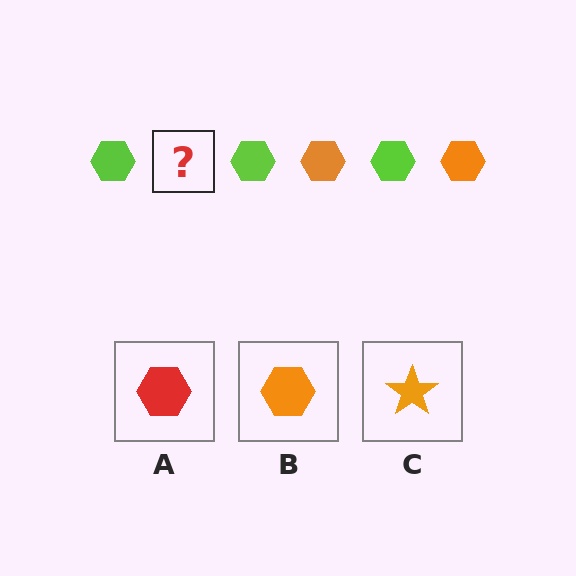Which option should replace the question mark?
Option B.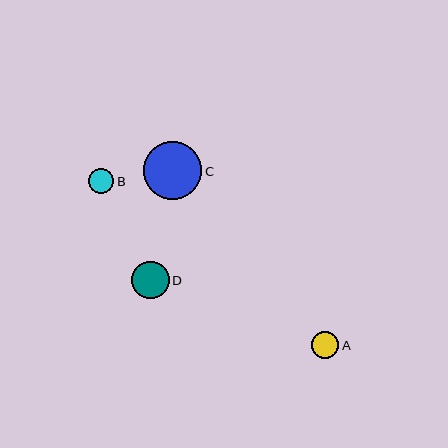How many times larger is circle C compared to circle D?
Circle C is approximately 1.6 times the size of circle D.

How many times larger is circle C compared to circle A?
Circle C is approximately 2.1 times the size of circle A.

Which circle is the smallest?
Circle B is the smallest with a size of approximately 25 pixels.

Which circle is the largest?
Circle C is the largest with a size of approximately 58 pixels.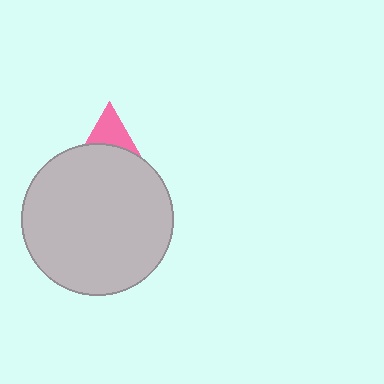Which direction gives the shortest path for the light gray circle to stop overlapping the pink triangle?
Moving down gives the shortest separation.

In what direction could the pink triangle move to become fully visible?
The pink triangle could move up. That would shift it out from behind the light gray circle entirely.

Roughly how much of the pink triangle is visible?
A small part of it is visible (roughly 33%).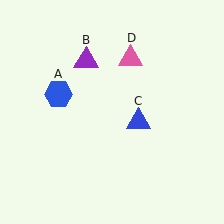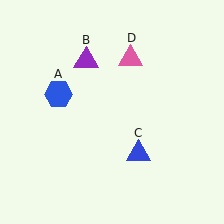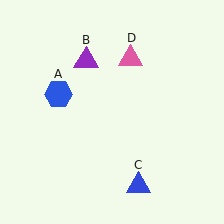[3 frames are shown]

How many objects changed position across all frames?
1 object changed position: blue triangle (object C).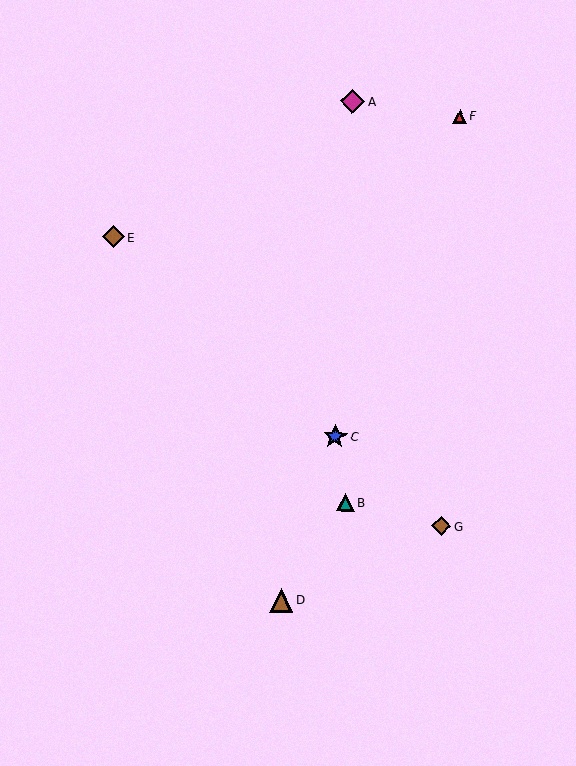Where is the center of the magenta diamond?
The center of the magenta diamond is at (352, 101).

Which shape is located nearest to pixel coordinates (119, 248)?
The brown diamond (labeled E) at (114, 237) is nearest to that location.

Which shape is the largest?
The magenta diamond (labeled A) is the largest.